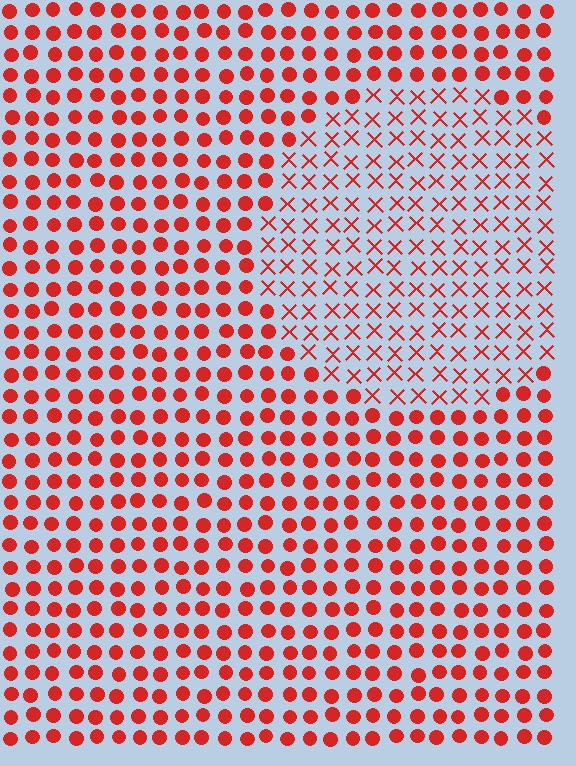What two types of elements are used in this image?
The image uses X marks inside the circle region and circles outside it.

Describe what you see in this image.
The image is filled with small red elements arranged in a uniform grid. A circle-shaped region contains X marks, while the surrounding area contains circles. The boundary is defined purely by the change in element shape.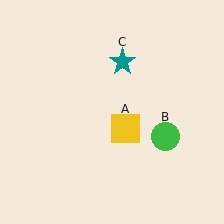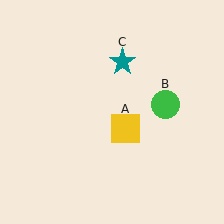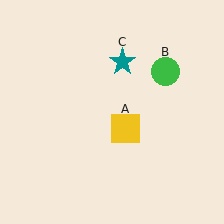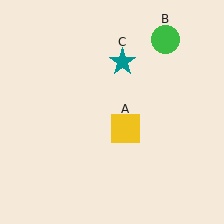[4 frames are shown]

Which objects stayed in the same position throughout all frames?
Yellow square (object A) and teal star (object C) remained stationary.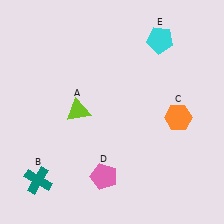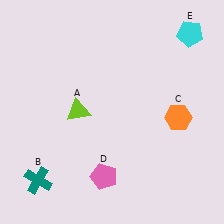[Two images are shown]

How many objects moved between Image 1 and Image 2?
1 object moved between the two images.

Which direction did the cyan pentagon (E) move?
The cyan pentagon (E) moved right.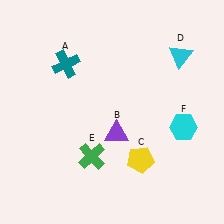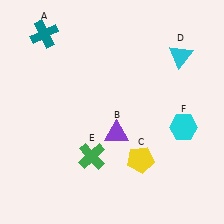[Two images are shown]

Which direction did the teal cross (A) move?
The teal cross (A) moved up.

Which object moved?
The teal cross (A) moved up.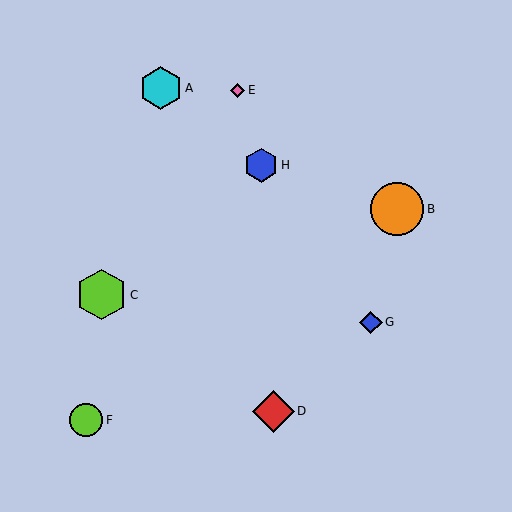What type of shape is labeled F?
Shape F is a lime circle.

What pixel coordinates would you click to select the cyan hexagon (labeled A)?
Click at (161, 88) to select the cyan hexagon A.